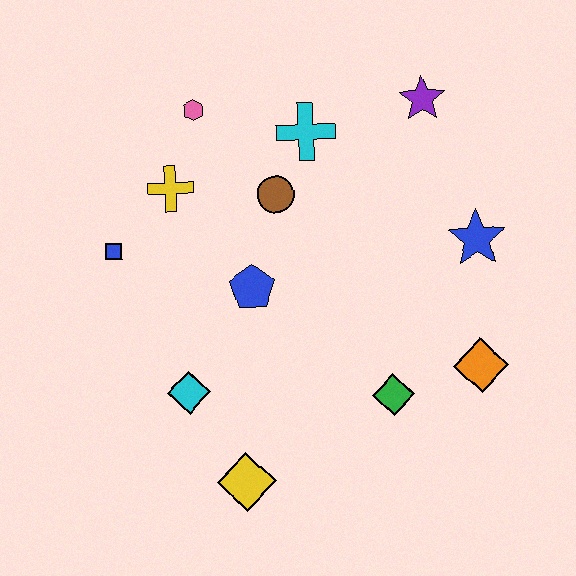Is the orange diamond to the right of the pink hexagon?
Yes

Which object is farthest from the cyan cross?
The yellow diamond is farthest from the cyan cross.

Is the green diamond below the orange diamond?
Yes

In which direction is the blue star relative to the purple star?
The blue star is below the purple star.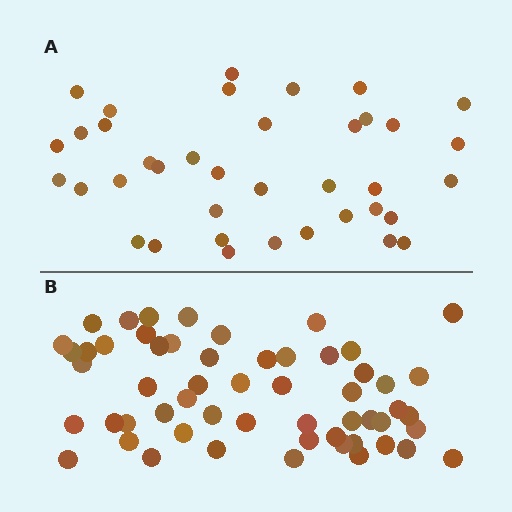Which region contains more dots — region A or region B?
Region B (the bottom region) has more dots.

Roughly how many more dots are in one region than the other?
Region B has approximately 20 more dots than region A.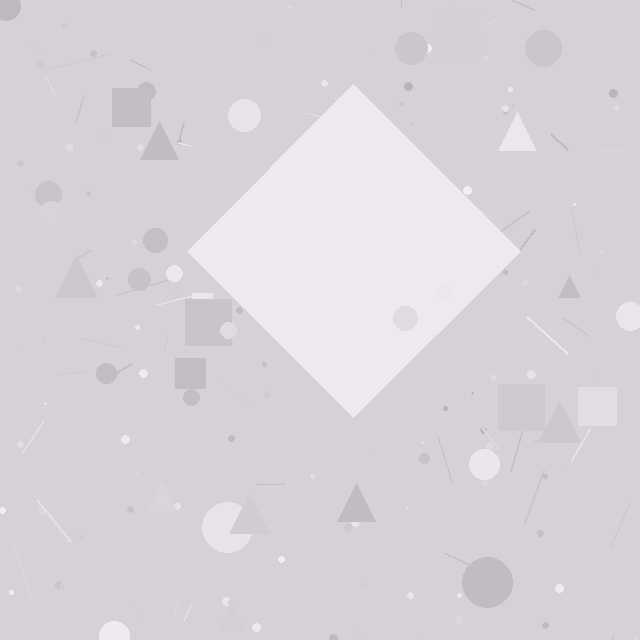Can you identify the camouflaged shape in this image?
The camouflaged shape is a diamond.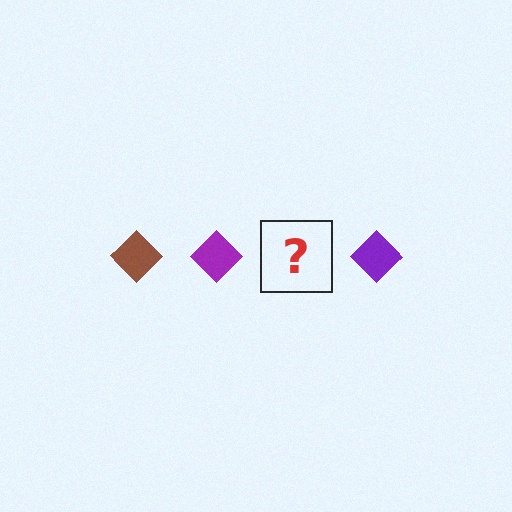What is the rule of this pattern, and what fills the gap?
The rule is that the pattern cycles through brown, purple diamonds. The gap should be filled with a brown diamond.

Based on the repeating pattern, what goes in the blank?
The blank should be a brown diamond.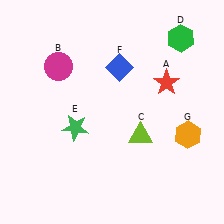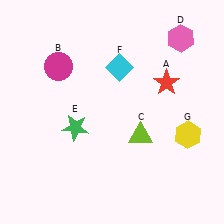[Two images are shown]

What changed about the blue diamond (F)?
In Image 1, F is blue. In Image 2, it changed to cyan.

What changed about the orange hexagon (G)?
In Image 1, G is orange. In Image 2, it changed to yellow.